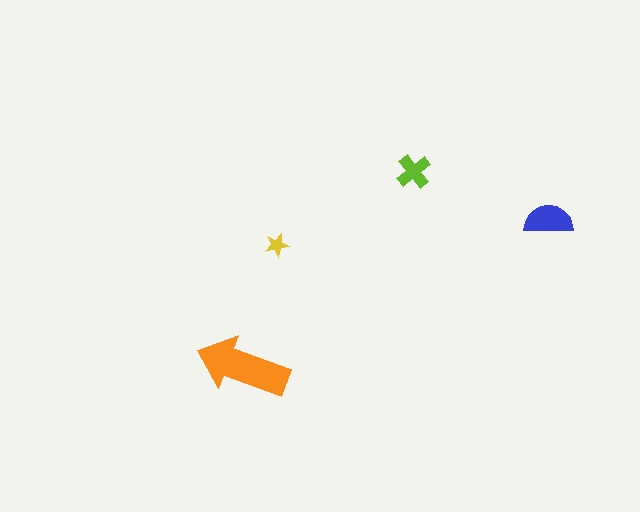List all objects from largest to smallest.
The orange arrow, the blue semicircle, the lime cross, the yellow star.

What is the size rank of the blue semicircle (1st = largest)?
2nd.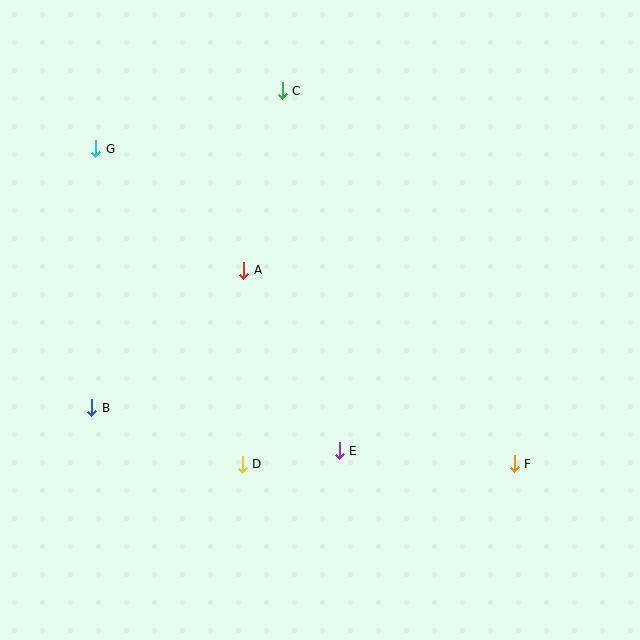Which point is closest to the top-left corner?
Point G is closest to the top-left corner.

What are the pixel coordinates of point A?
Point A is at (244, 270).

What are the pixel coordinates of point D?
Point D is at (242, 465).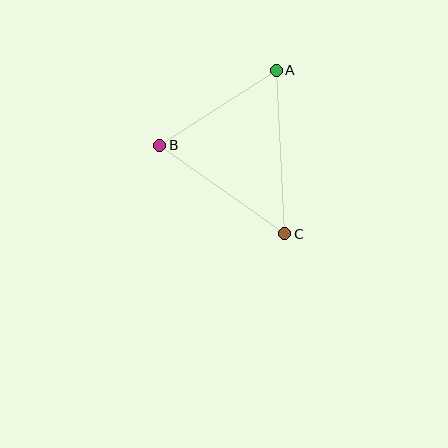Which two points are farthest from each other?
Points A and C are farthest from each other.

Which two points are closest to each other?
Points A and B are closest to each other.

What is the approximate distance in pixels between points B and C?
The distance between B and C is approximately 154 pixels.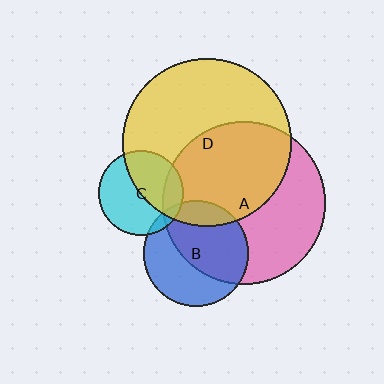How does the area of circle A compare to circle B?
Approximately 2.4 times.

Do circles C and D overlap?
Yes.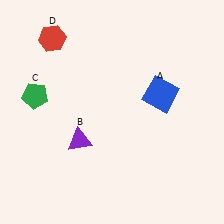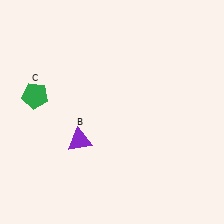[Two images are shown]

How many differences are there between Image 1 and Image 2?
There are 2 differences between the two images.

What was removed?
The blue square (A), the red hexagon (D) were removed in Image 2.